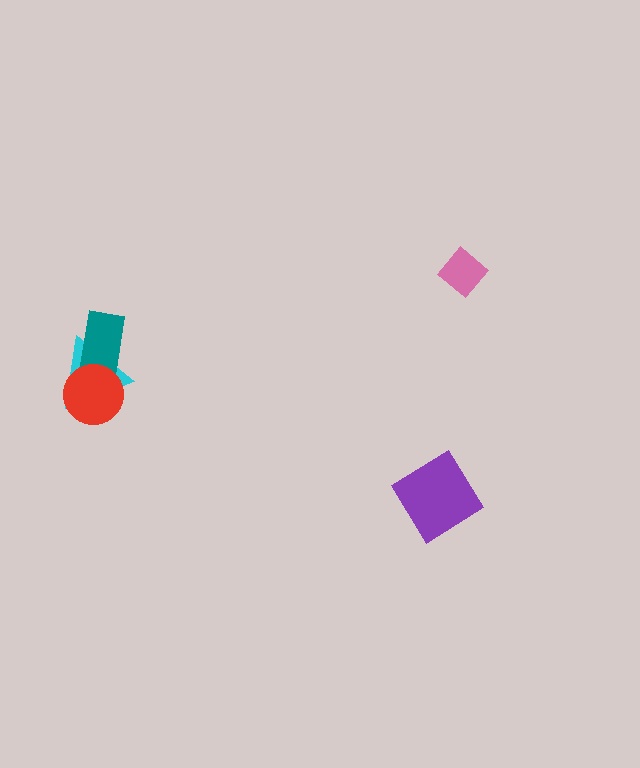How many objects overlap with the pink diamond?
0 objects overlap with the pink diamond.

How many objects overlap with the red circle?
2 objects overlap with the red circle.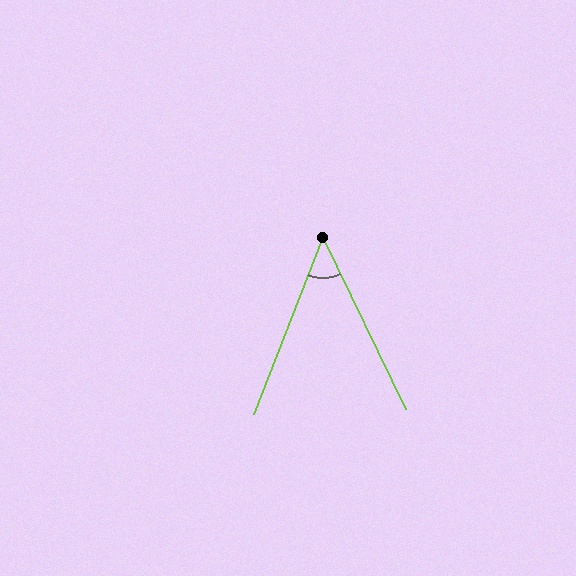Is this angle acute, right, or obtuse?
It is acute.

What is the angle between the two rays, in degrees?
Approximately 47 degrees.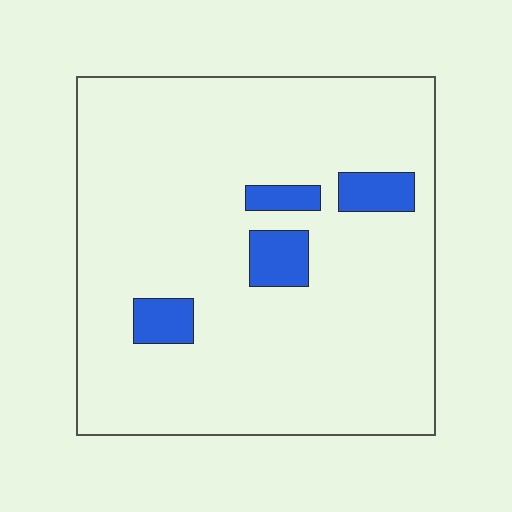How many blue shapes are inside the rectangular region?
4.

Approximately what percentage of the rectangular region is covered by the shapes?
Approximately 10%.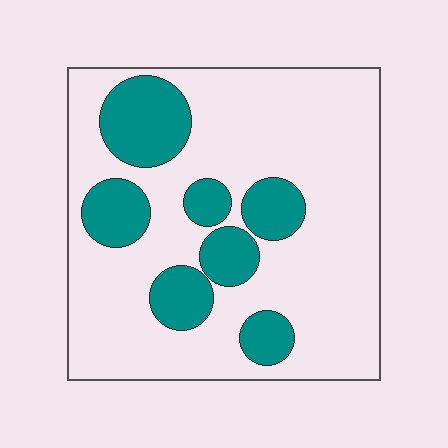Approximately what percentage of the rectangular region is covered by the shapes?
Approximately 25%.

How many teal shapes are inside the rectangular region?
7.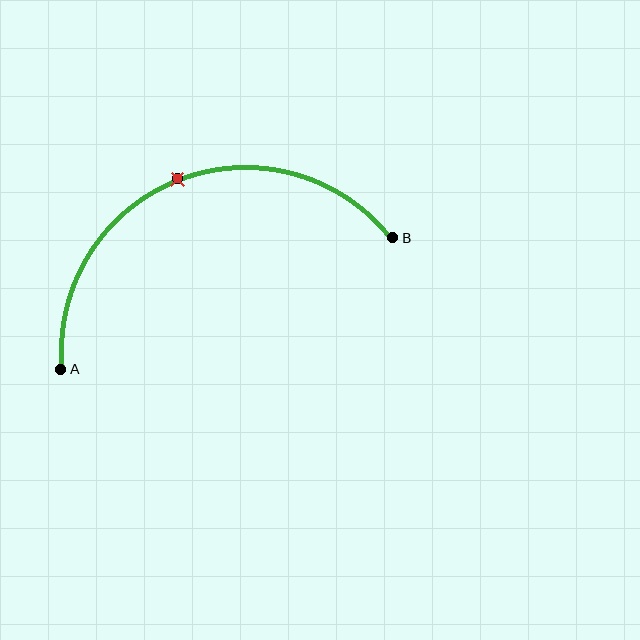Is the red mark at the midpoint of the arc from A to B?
Yes. The red mark lies on the arc at equal arc-length from both A and B — it is the arc midpoint.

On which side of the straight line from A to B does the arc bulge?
The arc bulges above the straight line connecting A and B.